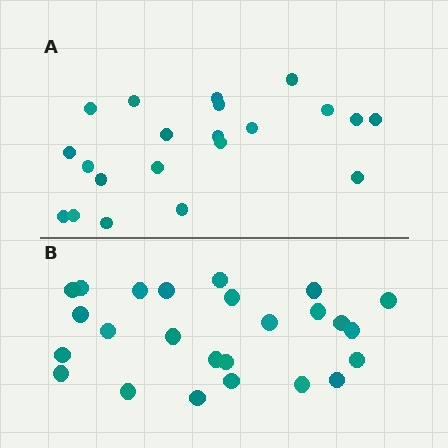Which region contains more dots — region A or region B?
Region B (the bottom region) has more dots.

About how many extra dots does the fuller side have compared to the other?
Region B has about 4 more dots than region A.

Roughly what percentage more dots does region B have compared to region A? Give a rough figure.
About 20% more.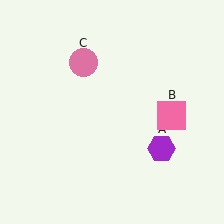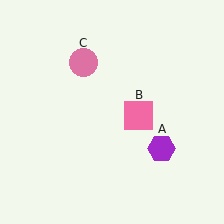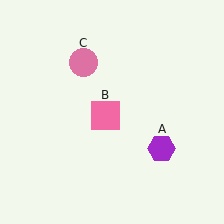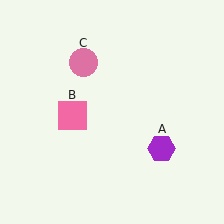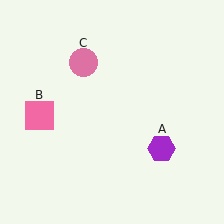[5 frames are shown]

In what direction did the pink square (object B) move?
The pink square (object B) moved left.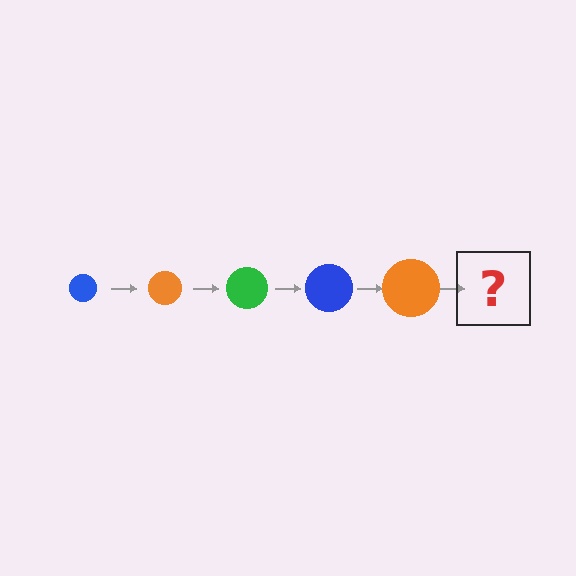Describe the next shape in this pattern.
It should be a green circle, larger than the previous one.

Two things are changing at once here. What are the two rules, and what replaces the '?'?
The two rules are that the circle grows larger each step and the color cycles through blue, orange, and green. The '?' should be a green circle, larger than the previous one.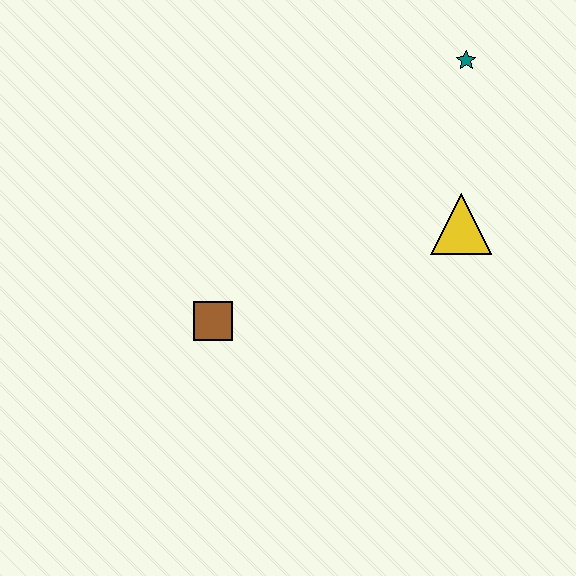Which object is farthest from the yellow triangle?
The brown square is farthest from the yellow triangle.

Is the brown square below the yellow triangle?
Yes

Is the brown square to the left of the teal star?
Yes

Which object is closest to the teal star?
The yellow triangle is closest to the teal star.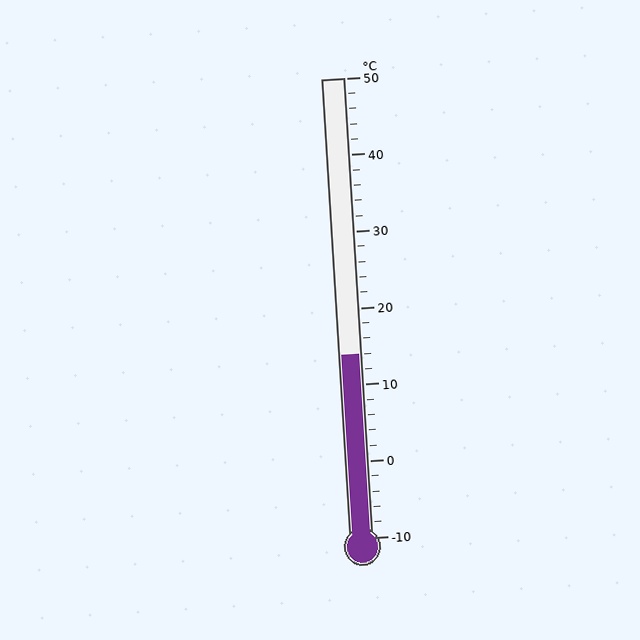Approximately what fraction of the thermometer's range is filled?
The thermometer is filled to approximately 40% of its range.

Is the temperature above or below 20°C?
The temperature is below 20°C.